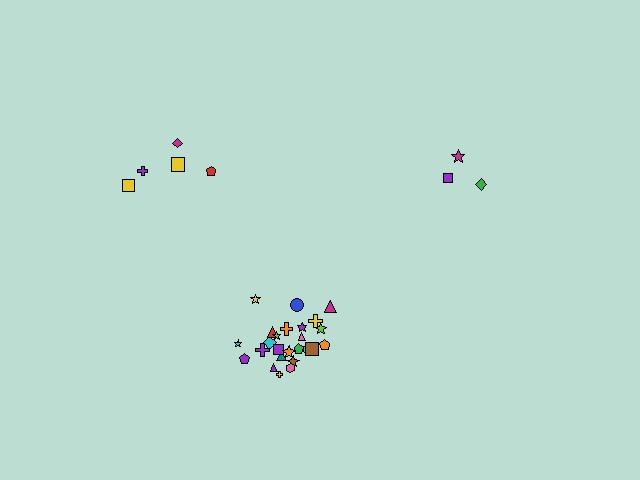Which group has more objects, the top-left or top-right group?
The top-left group.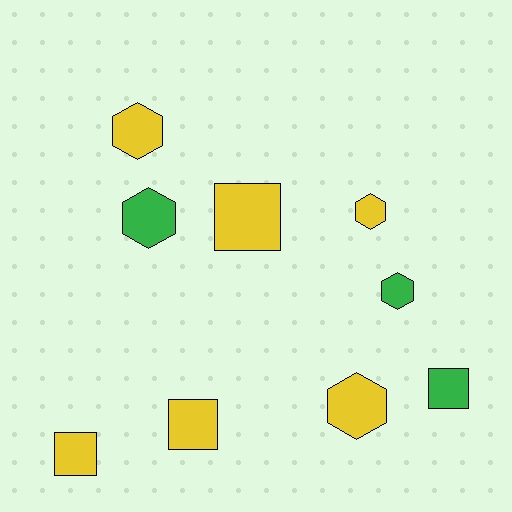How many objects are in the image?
There are 9 objects.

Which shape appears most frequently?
Hexagon, with 5 objects.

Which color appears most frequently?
Yellow, with 6 objects.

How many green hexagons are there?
There are 2 green hexagons.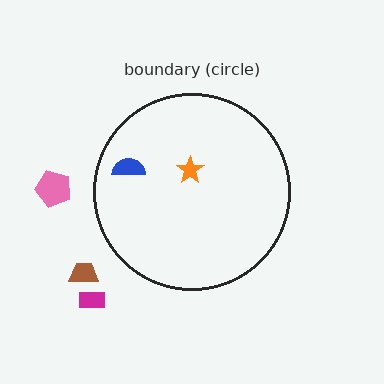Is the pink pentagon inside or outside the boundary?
Outside.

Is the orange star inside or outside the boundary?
Inside.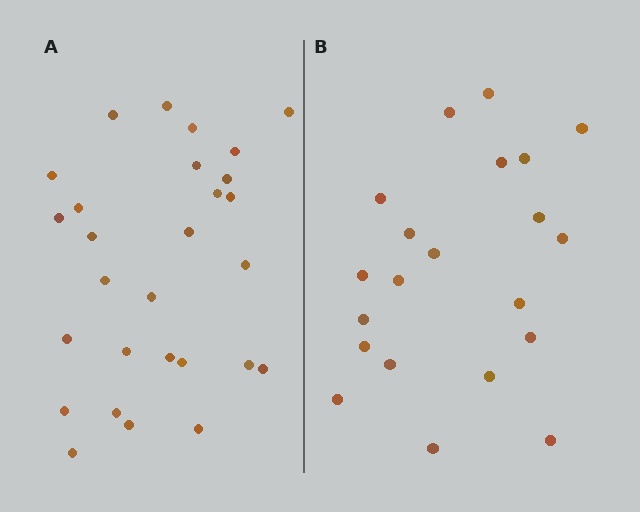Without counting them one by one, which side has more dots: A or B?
Region A (the left region) has more dots.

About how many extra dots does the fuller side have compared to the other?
Region A has roughly 8 or so more dots than region B.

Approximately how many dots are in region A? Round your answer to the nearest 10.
About 30 dots. (The exact count is 28, which rounds to 30.)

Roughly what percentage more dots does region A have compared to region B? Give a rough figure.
About 35% more.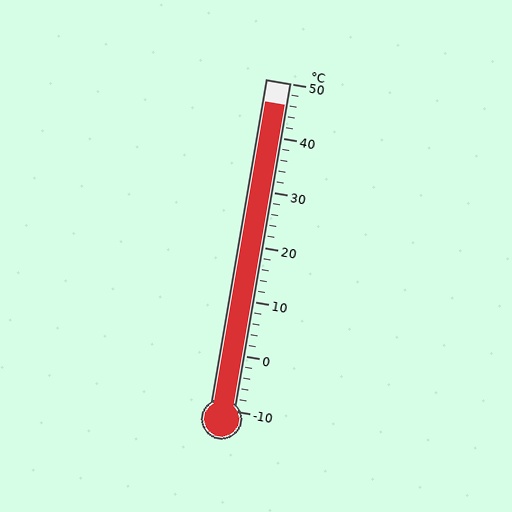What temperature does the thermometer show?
The thermometer shows approximately 46°C.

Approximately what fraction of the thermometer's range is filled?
The thermometer is filled to approximately 95% of its range.